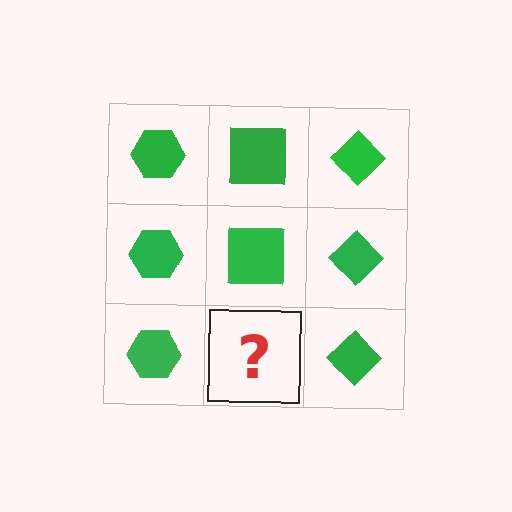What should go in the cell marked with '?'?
The missing cell should contain a green square.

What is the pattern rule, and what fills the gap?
The rule is that each column has a consistent shape. The gap should be filled with a green square.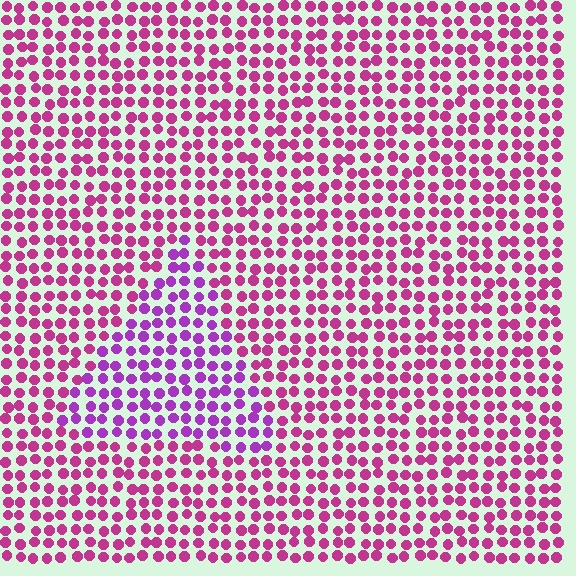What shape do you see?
I see a triangle.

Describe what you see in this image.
The image is filled with small magenta elements in a uniform arrangement. A triangle-shaped region is visible where the elements are tinted to a slightly different hue, forming a subtle color boundary.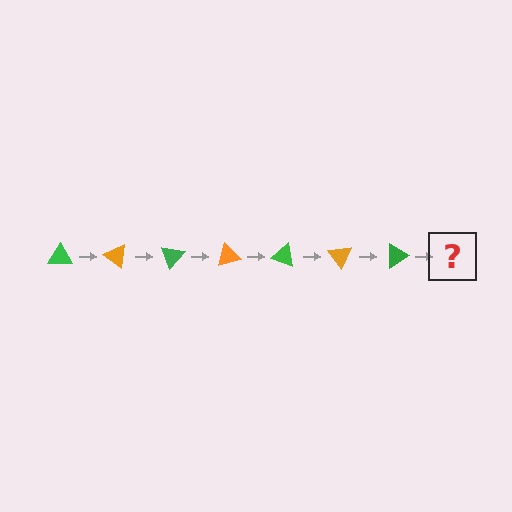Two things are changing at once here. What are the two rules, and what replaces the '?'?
The two rules are that it rotates 35 degrees each step and the color cycles through green and orange. The '?' should be an orange triangle, rotated 245 degrees from the start.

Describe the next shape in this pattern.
It should be an orange triangle, rotated 245 degrees from the start.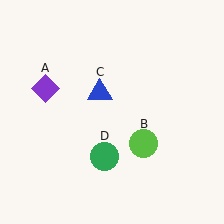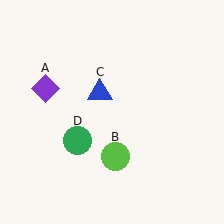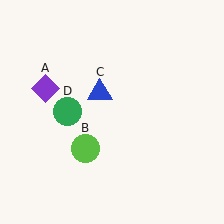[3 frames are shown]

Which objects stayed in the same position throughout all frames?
Purple diamond (object A) and blue triangle (object C) remained stationary.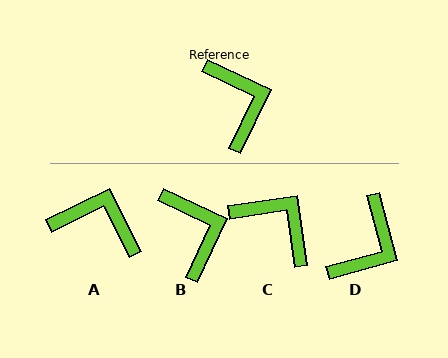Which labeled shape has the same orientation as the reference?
B.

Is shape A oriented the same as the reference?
No, it is off by about 52 degrees.